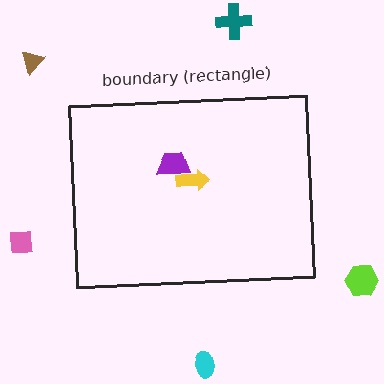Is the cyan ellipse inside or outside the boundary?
Outside.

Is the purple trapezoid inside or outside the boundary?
Inside.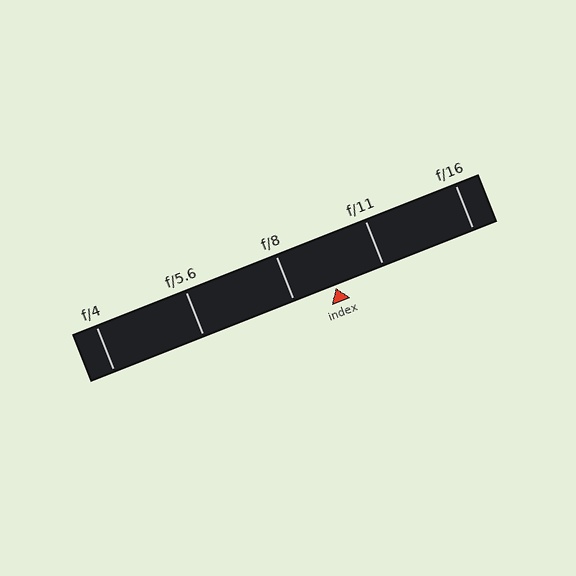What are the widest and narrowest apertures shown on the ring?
The widest aperture shown is f/4 and the narrowest is f/16.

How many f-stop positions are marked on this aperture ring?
There are 5 f-stop positions marked.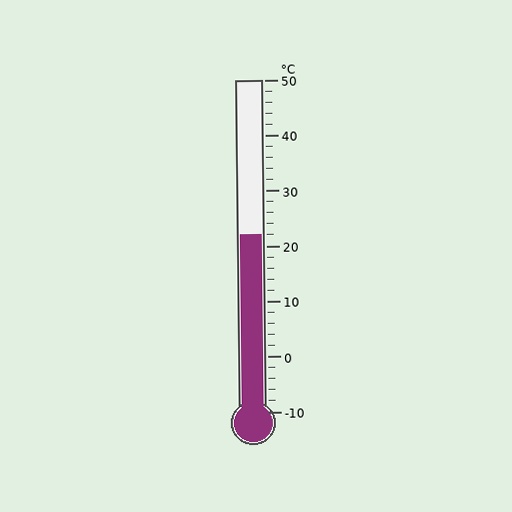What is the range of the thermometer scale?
The thermometer scale ranges from -10°C to 50°C.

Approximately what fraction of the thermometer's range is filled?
The thermometer is filled to approximately 55% of its range.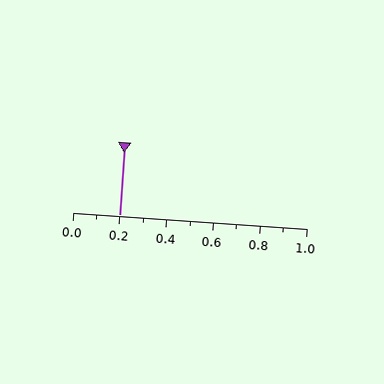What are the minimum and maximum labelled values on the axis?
The axis runs from 0.0 to 1.0.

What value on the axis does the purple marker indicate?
The marker indicates approximately 0.2.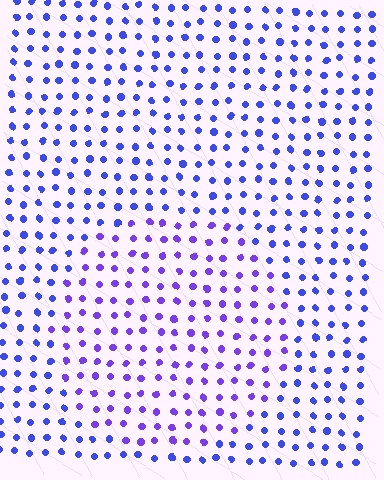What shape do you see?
I see a circle.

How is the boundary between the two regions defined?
The boundary is defined purely by a slight shift in hue (about 28 degrees). Spacing, size, and orientation are identical on both sides.